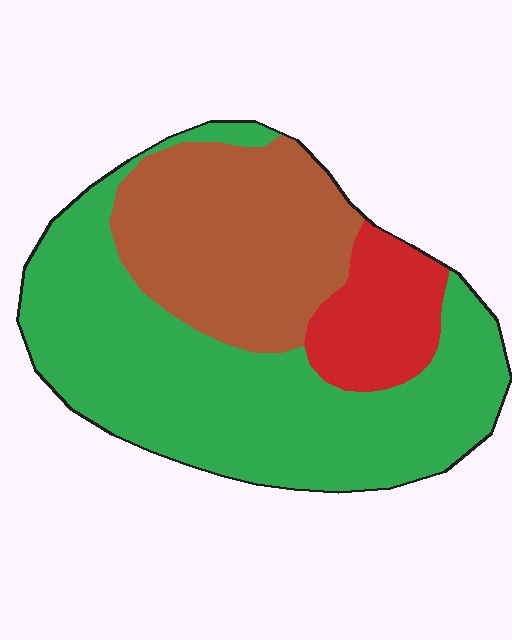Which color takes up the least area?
Red, at roughly 15%.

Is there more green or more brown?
Green.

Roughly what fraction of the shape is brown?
Brown covers about 30% of the shape.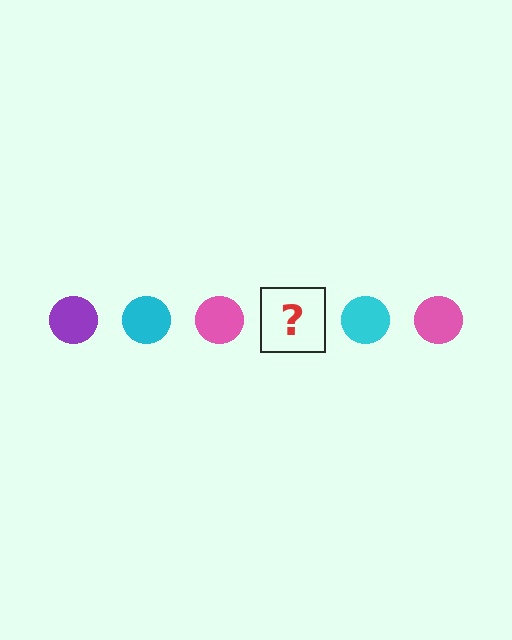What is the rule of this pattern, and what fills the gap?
The rule is that the pattern cycles through purple, cyan, pink circles. The gap should be filled with a purple circle.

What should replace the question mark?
The question mark should be replaced with a purple circle.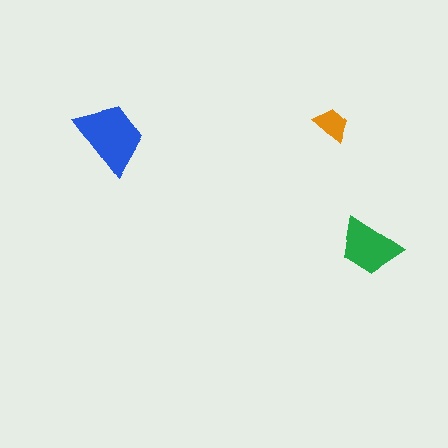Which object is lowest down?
The green trapezoid is bottommost.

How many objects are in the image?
There are 3 objects in the image.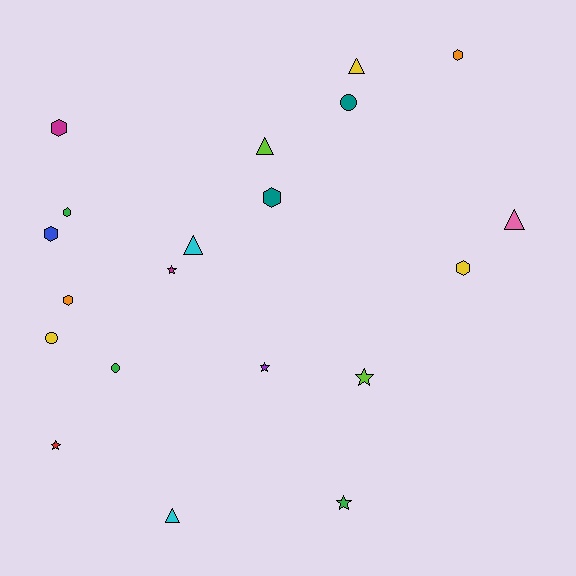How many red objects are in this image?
There is 1 red object.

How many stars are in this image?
There are 5 stars.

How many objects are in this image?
There are 20 objects.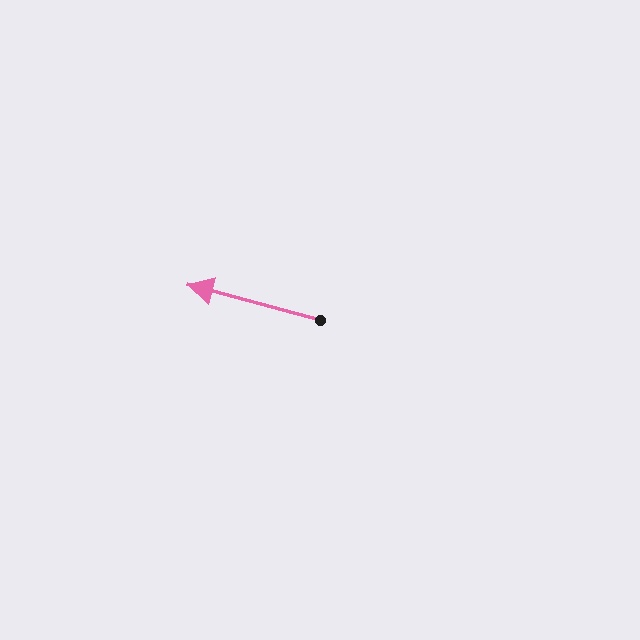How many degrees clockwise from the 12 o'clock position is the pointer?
Approximately 285 degrees.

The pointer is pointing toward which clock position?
Roughly 10 o'clock.